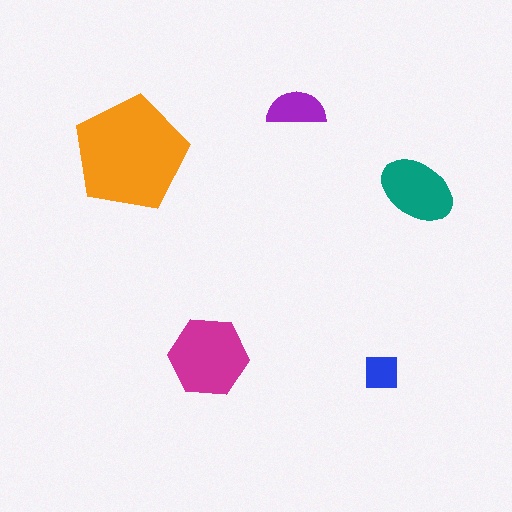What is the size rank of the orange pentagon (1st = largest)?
1st.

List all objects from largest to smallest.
The orange pentagon, the magenta hexagon, the teal ellipse, the purple semicircle, the blue square.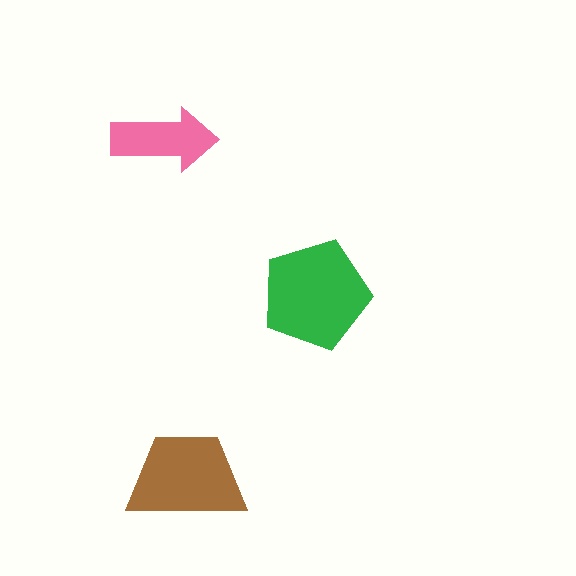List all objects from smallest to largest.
The pink arrow, the brown trapezoid, the green pentagon.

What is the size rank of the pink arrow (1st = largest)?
3rd.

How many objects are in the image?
There are 3 objects in the image.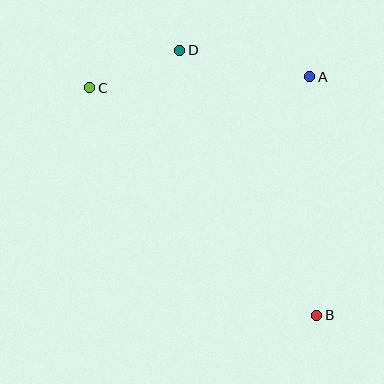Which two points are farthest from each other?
Points B and C are farthest from each other.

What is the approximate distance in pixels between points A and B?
The distance between A and B is approximately 238 pixels.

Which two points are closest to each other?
Points C and D are closest to each other.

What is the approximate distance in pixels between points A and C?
The distance between A and C is approximately 220 pixels.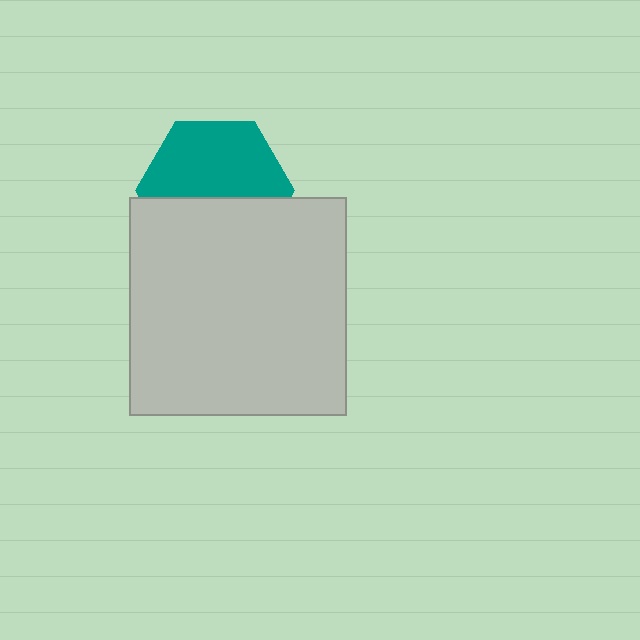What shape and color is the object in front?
The object in front is a light gray square.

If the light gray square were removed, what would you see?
You would see the complete teal hexagon.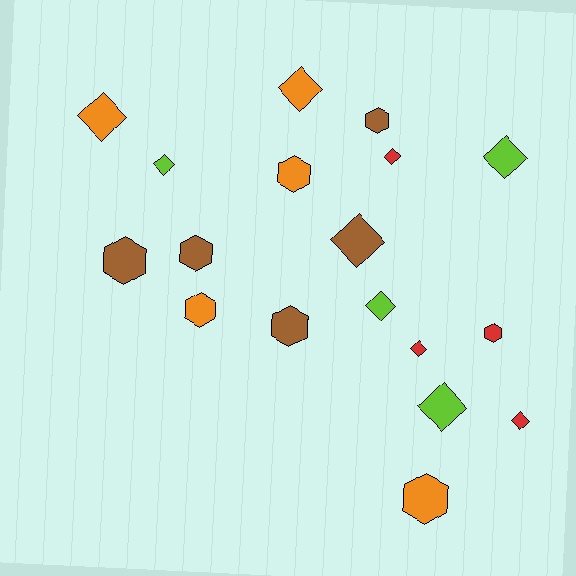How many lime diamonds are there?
There are 4 lime diamonds.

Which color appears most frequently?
Brown, with 5 objects.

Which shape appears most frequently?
Diamond, with 10 objects.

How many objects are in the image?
There are 18 objects.